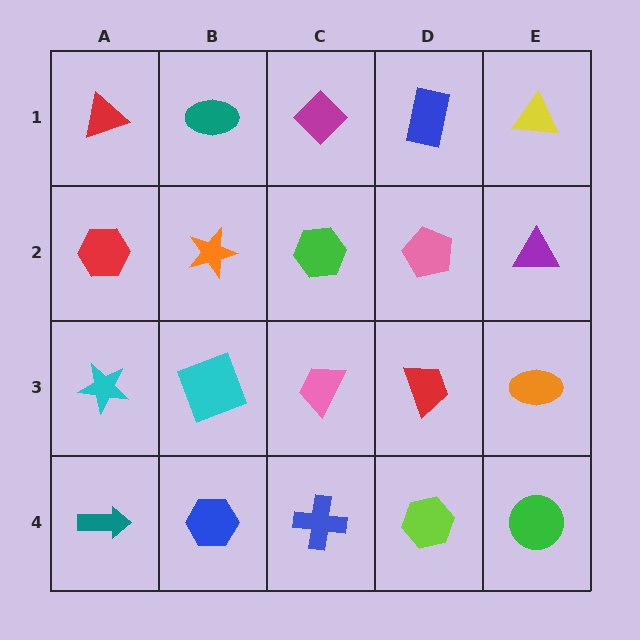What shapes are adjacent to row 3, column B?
An orange star (row 2, column B), a blue hexagon (row 4, column B), a cyan star (row 3, column A), a pink trapezoid (row 3, column C).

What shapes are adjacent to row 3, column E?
A purple triangle (row 2, column E), a green circle (row 4, column E), a red trapezoid (row 3, column D).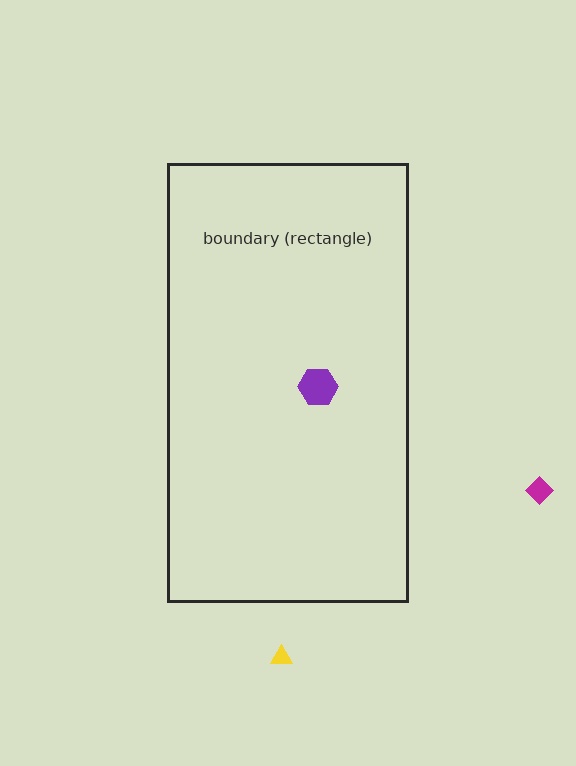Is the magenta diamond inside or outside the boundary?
Outside.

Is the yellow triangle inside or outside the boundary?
Outside.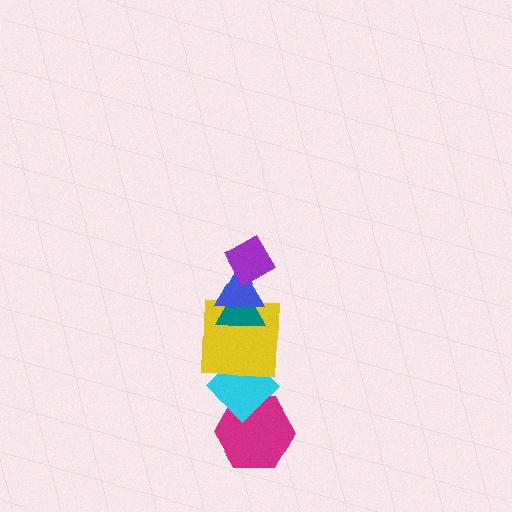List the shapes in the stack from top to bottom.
From top to bottom: the purple diamond, the blue triangle, the teal triangle, the yellow square, the cyan diamond, the magenta hexagon.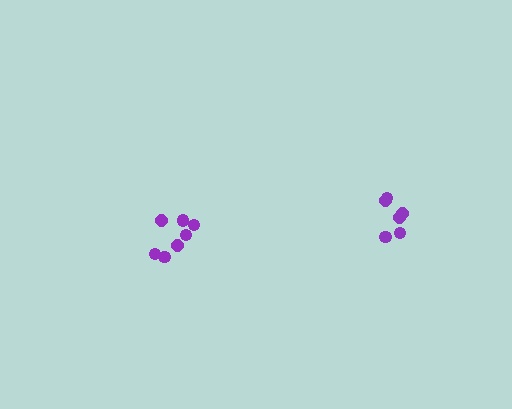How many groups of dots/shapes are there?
There are 2 groups.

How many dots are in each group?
Group 1: 7 dots, Group 2: 6 dots (13 total).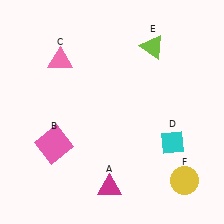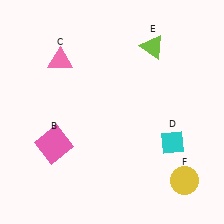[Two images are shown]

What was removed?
The magenta triangle (A) was removed in Image 2.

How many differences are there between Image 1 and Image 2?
There is 1 difference between the two images.